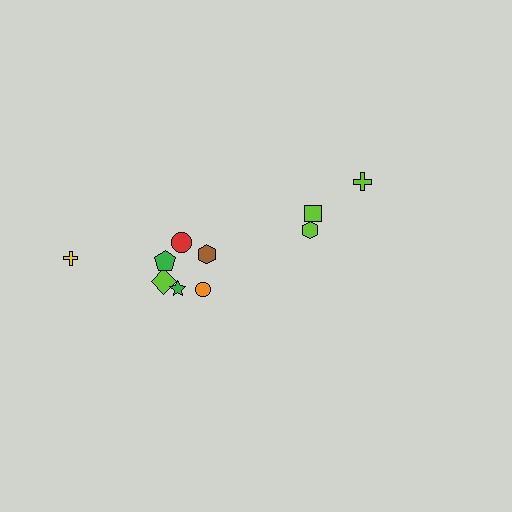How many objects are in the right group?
There are 3 objects.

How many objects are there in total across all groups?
There are 10 objects.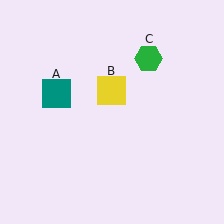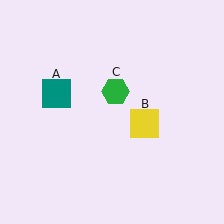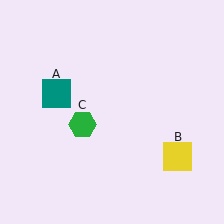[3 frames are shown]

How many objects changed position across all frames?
2 objects changed position: yellow square (object B), green hexagon (object C).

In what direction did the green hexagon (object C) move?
The green hexagon (object C) moved down and to the left.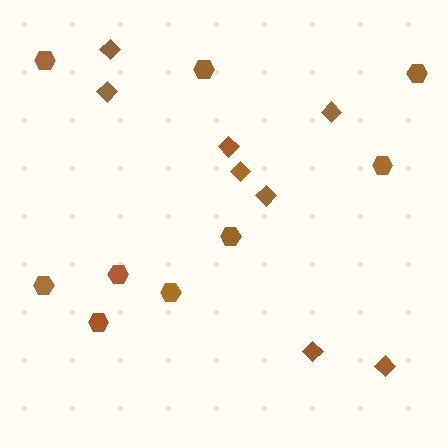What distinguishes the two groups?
There are 2 groups: one group of hexagons (9) and one group of diamonds (8).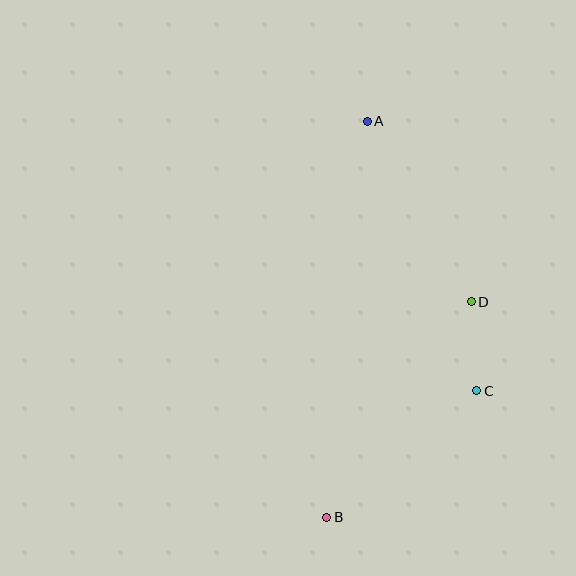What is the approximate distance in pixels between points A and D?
The distance between A and D is approximately 208 pixels.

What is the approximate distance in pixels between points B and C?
The distance between B and C is approximately 197 pixels.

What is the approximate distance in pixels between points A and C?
The distance between A and C is approximately 291 pixels.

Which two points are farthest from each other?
Points A and B are farthest from each other.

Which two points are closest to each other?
Points C and D are closest to each other.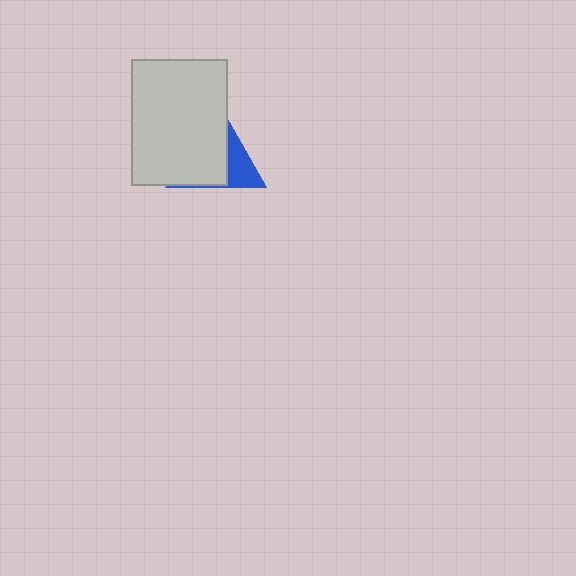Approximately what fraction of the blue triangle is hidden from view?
Roughly 67% of the blue triangle is hidden behind the light gray rectangle.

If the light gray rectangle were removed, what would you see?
You would see the complete blue triangle.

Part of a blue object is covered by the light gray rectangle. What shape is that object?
It is a triangle.